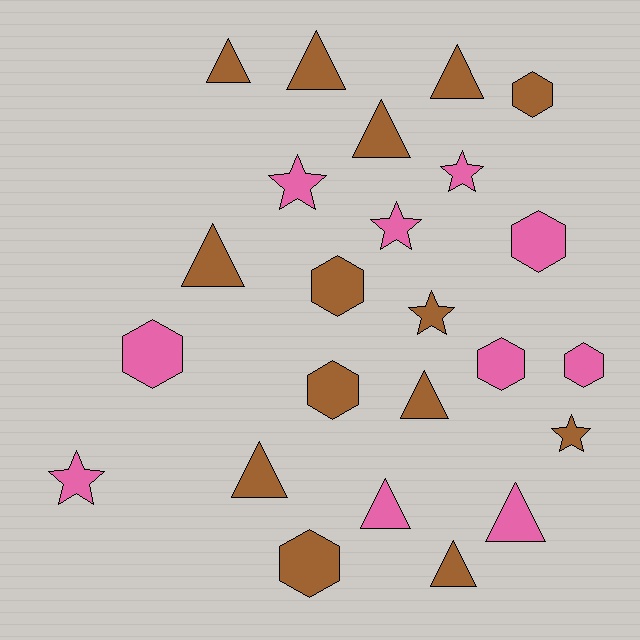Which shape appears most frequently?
Triangle, with 10 objects.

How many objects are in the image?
There are 24 objects.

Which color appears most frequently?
Brown, with 14 objects.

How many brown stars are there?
There are 2 brown stars.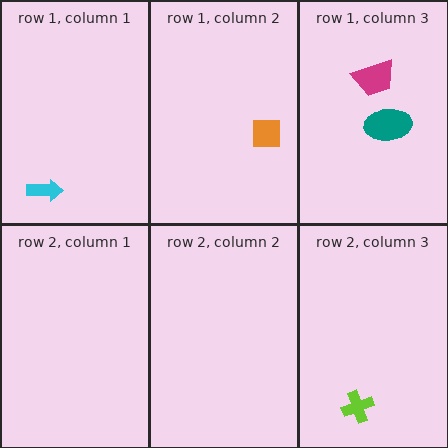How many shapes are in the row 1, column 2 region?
1.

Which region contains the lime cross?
The row 2, column 3 region.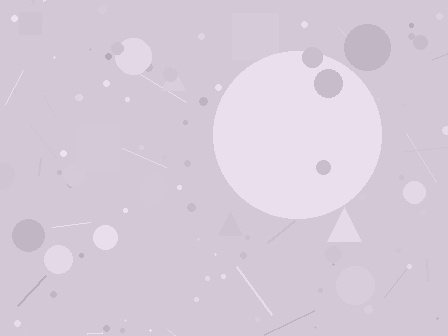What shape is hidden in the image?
A circle is hidden in the image.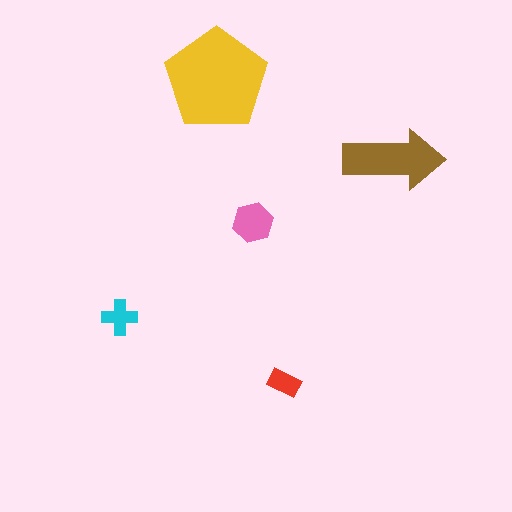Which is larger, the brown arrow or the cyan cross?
The brown arrow.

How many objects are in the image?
There are 5 objects in the image.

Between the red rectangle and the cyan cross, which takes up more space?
The cyan cross.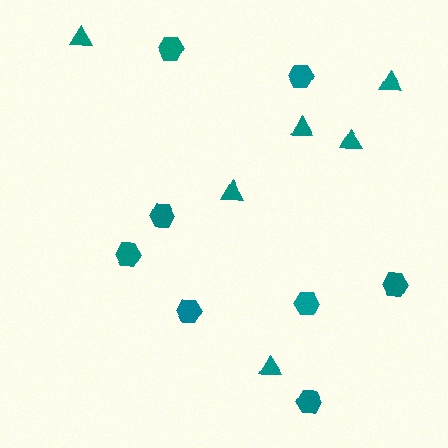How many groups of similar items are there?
There are 2 groups: one group of hexagons (8) and one group of triangles (6).